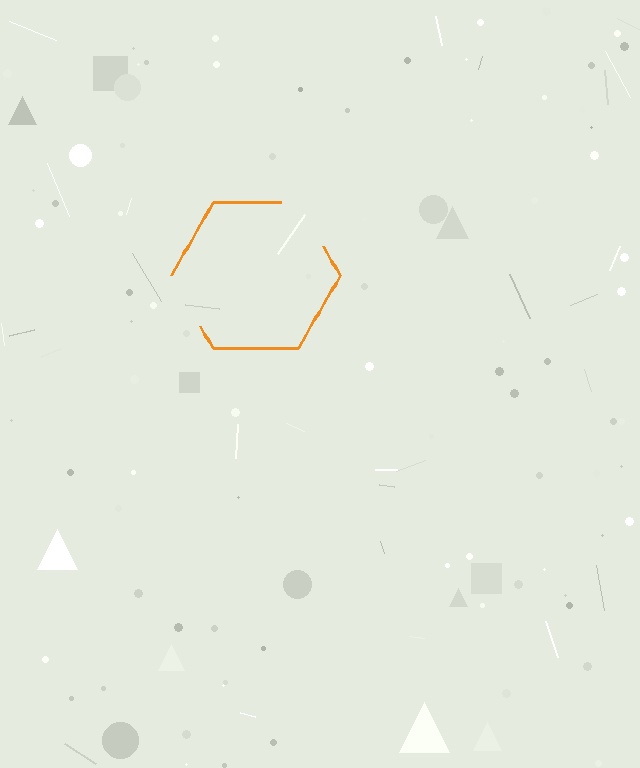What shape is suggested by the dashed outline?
The dashed outline suggests a hexagon.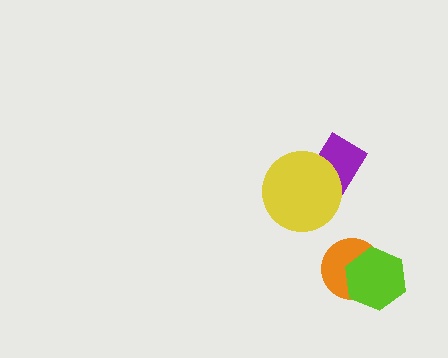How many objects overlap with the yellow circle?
1 object overlaps with the yellow circle.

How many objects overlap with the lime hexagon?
1 object overlaps with the lime hexagon.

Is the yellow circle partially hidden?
No, no other shape covers it.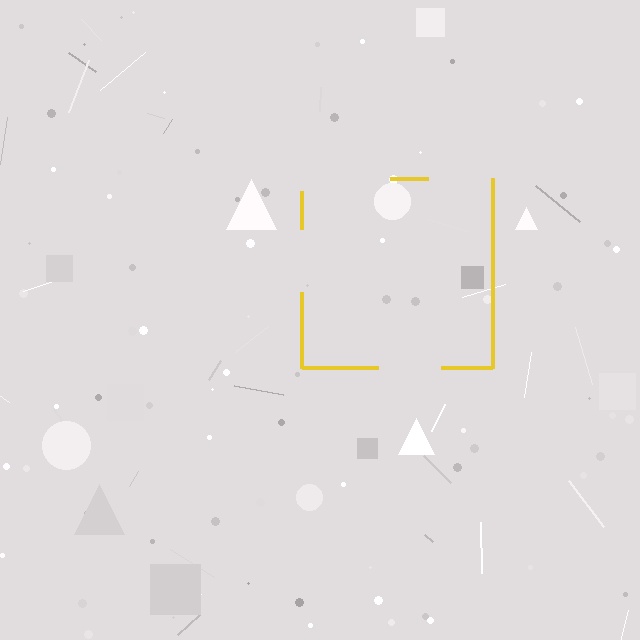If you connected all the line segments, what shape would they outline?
They would outline a square.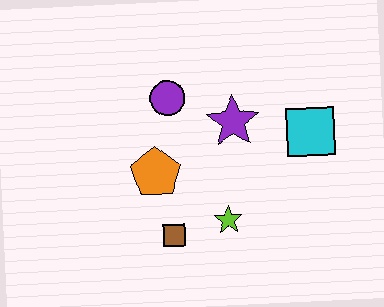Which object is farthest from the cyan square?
The brown square is farthest from the cyan square.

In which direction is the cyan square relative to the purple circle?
The cyan square is to the right of the purple circle.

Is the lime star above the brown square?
Yes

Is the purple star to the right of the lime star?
Yes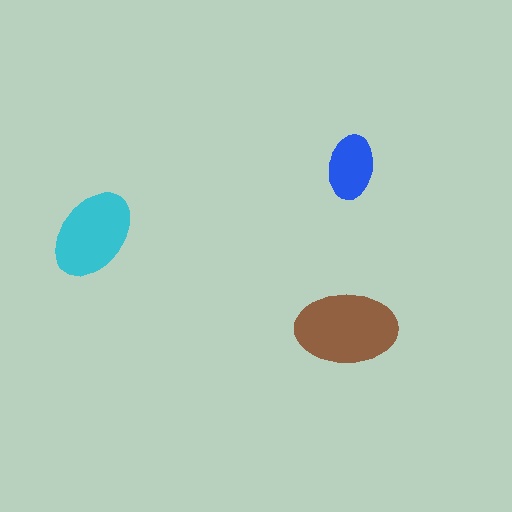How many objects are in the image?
There are 3 objects in the image.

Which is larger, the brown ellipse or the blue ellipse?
The brown one.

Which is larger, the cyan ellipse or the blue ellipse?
The cyan one.